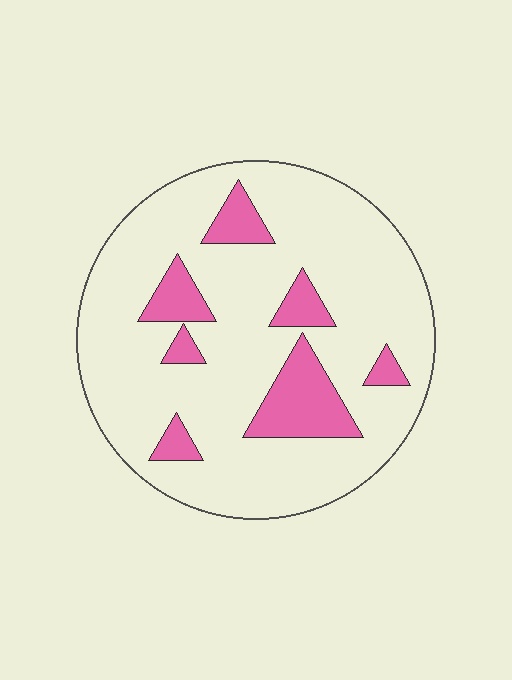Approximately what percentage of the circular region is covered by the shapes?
Approximately 15%.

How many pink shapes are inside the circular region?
7.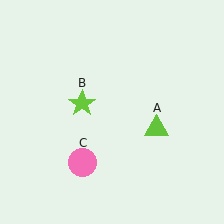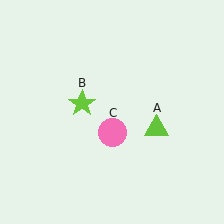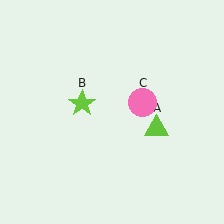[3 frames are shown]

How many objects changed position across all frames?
1 object changed position: pink circle (object C).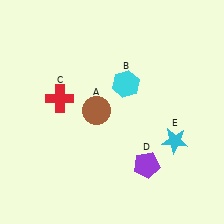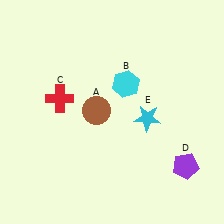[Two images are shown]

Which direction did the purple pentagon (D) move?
The purple pentagon (D) moved right.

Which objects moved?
The objects that moved are: the purple pentagon (D), the cyan star (E).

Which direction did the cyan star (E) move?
The cyan star (E) moved left.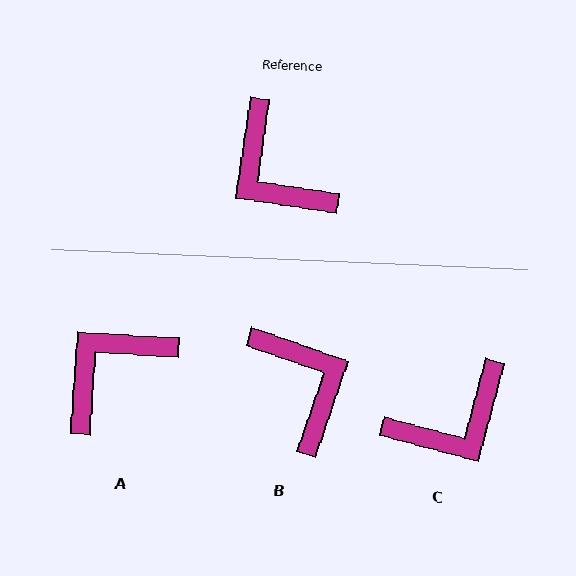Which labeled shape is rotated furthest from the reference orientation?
B, about 169 degrees away.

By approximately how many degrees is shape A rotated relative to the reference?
Approximately 85 degrees clockwise.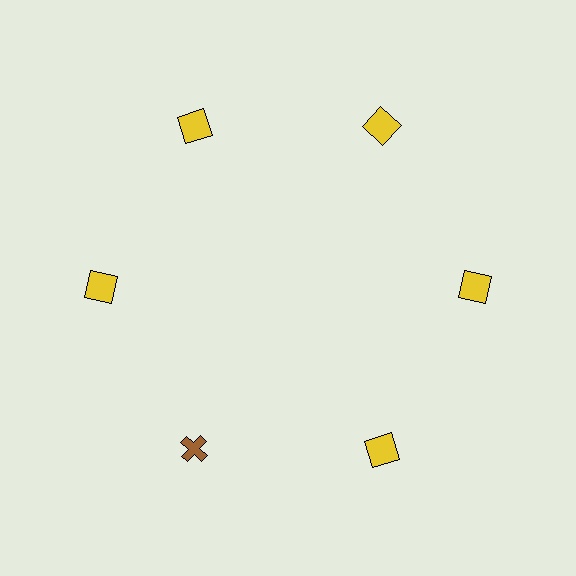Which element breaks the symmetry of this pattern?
The brown cross at roughly the 7 o'clock position breaks the symmetry. All other shapes are yellow squares.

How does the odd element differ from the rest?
It differs in both color (brown instead of yellow) and shape (cross instead of square).